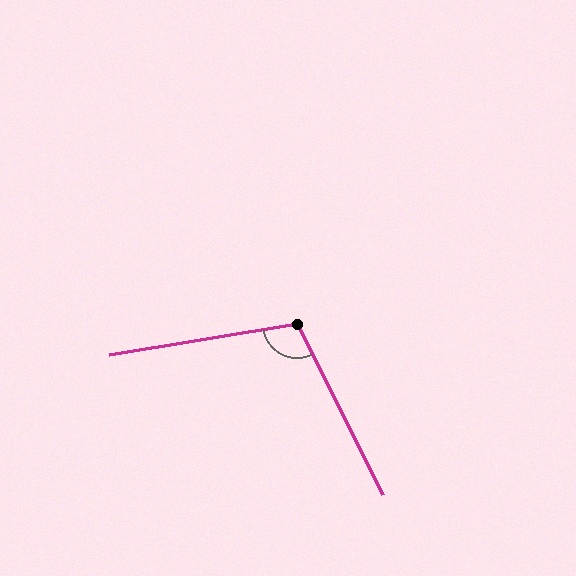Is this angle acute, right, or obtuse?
It is obtuse.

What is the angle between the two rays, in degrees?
Approximately 107 degrees.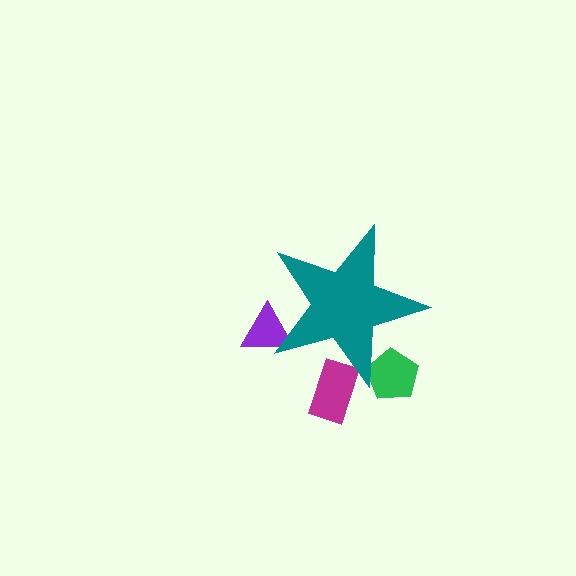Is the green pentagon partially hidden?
Yes, the green pentagon is partially hidden behind the teal star.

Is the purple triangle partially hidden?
Yes, the purple triangle is partially hidden behind the teal star.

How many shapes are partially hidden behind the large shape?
3 shapes are partially hidden.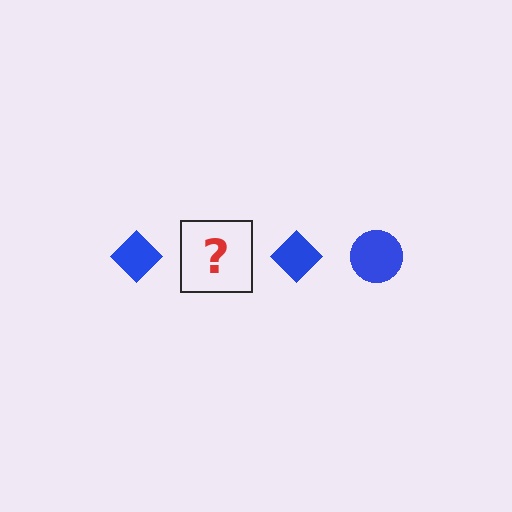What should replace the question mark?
The question mark should be replaced with a blue circle.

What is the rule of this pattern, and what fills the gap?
The rule is that the pattern cycles through diamond, circle shapes in blue. The gap should be filled with a blue circle.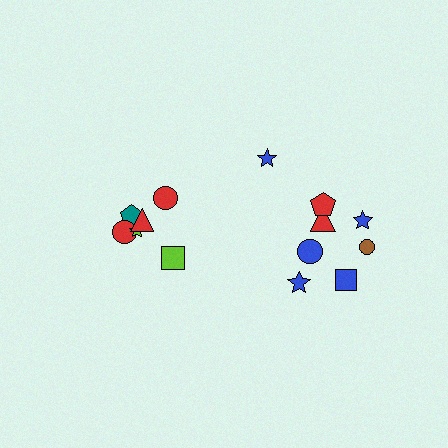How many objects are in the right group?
There are 8 objects.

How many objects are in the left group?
There are 6 objects.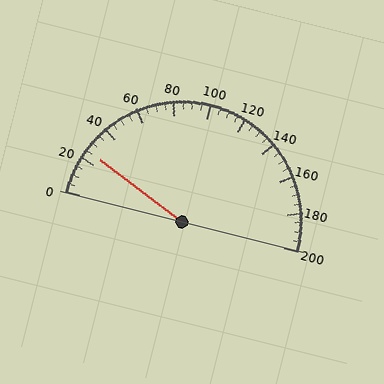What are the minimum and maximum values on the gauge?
The gauge ranges from 0 to 200.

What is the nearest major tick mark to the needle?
The nearest major tick mark is 20.